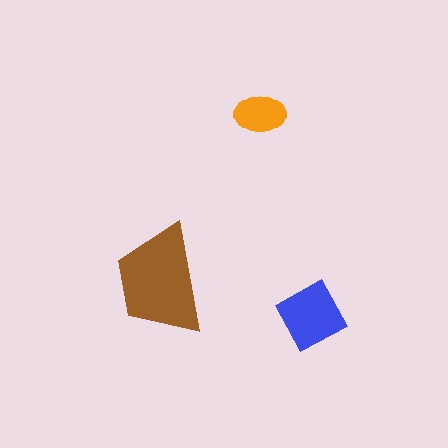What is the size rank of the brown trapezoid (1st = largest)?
1st.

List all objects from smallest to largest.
The orange ellipse, the blue diamond, the brown trapezoid.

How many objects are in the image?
There are 3 objects in the image.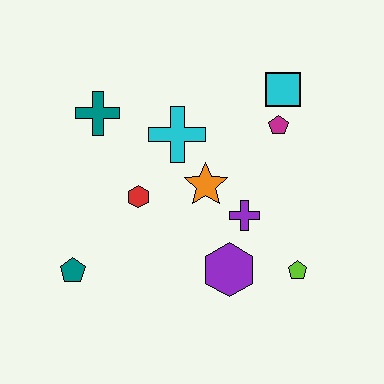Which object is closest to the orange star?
The purple cross is closest to the orange star.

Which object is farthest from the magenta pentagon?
The teal pentagon is farthest from the magenta pentagon.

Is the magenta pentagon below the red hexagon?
No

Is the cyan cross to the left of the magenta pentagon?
Yes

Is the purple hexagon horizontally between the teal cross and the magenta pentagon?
Yes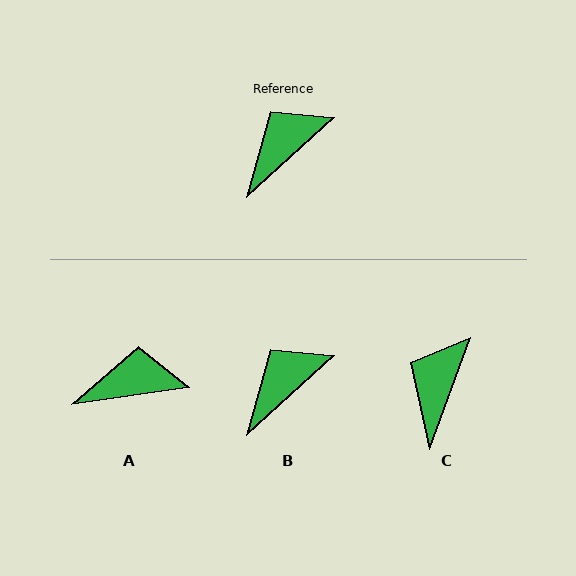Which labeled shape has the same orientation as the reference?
B.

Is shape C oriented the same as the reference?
No, it is off by about 28 degrees.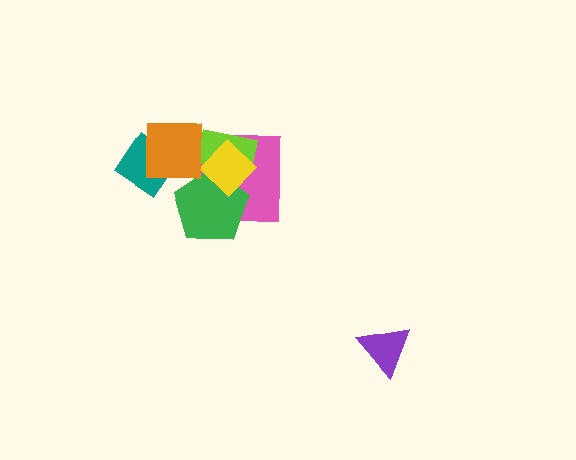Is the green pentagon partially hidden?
Yes, it is partially covered by another shape.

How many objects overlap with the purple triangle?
0 objects overlap with the purple triangle.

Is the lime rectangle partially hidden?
Yes, it is partially covered by another shape.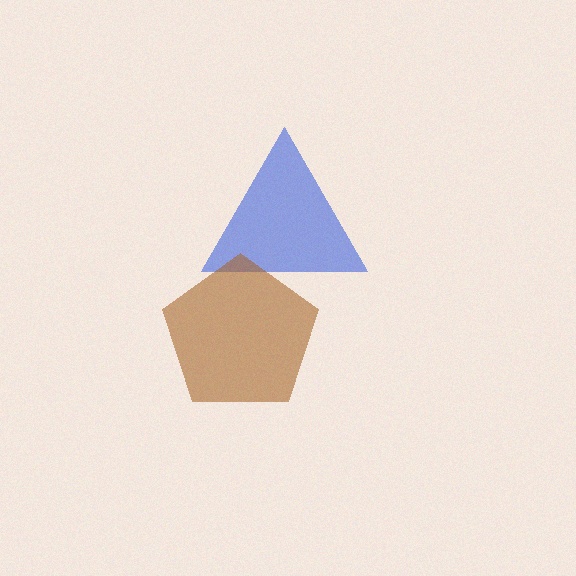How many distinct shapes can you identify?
There are 2 distinct shapes: a blue triangle, a brown pentagon.